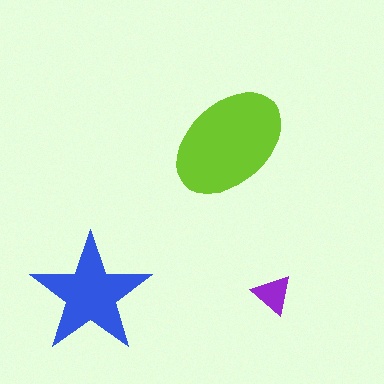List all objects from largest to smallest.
The lime ellipse, the blue star, the purple triangle.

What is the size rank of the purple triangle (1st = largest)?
3rd.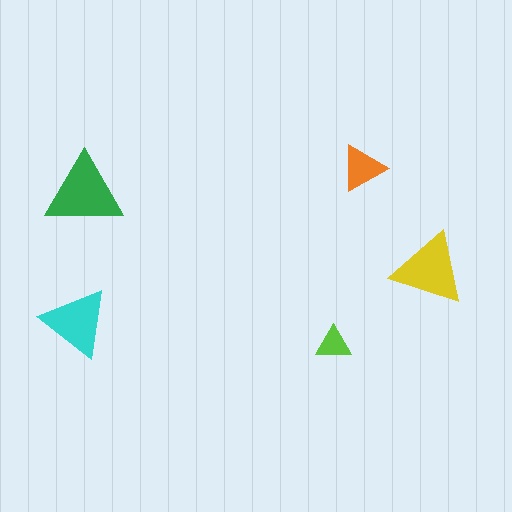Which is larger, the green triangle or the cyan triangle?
The green one.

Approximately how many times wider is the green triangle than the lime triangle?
About 2 times wider.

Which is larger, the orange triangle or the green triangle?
The green one.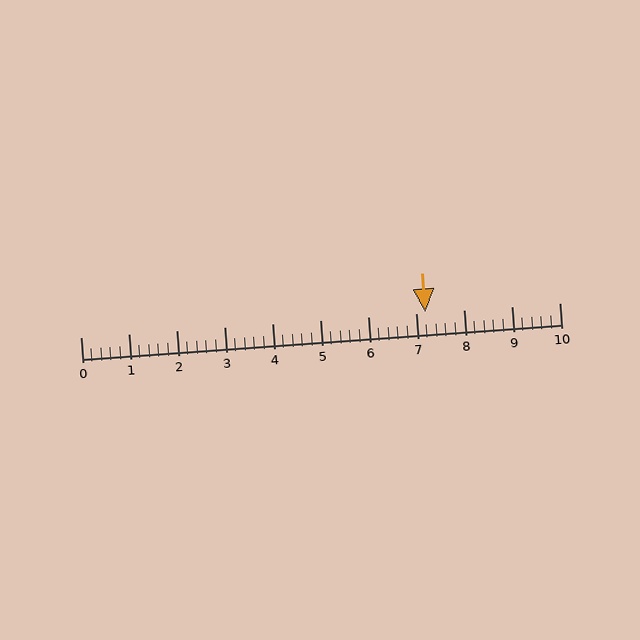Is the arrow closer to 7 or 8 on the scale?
The arrow is closer to 7.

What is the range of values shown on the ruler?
The ruler shows values from 0 to 10.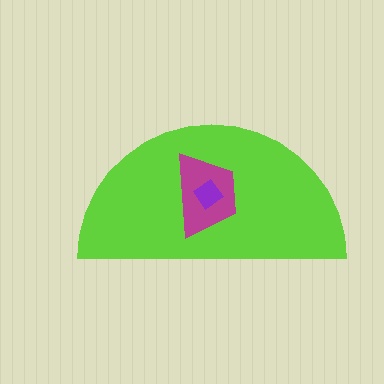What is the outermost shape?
The lime semicircle.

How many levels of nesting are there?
3.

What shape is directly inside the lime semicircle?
The magenta trapezoid.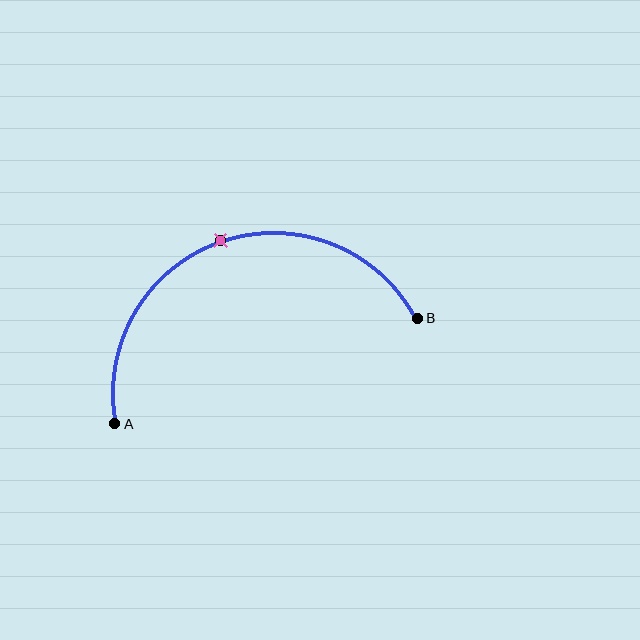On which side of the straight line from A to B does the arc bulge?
The arc bulges above the straight line connecting A and B.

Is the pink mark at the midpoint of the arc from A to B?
Yes. The pink mark lies on the arc at equal arc-length from both A and B — it is the arc midpoint.